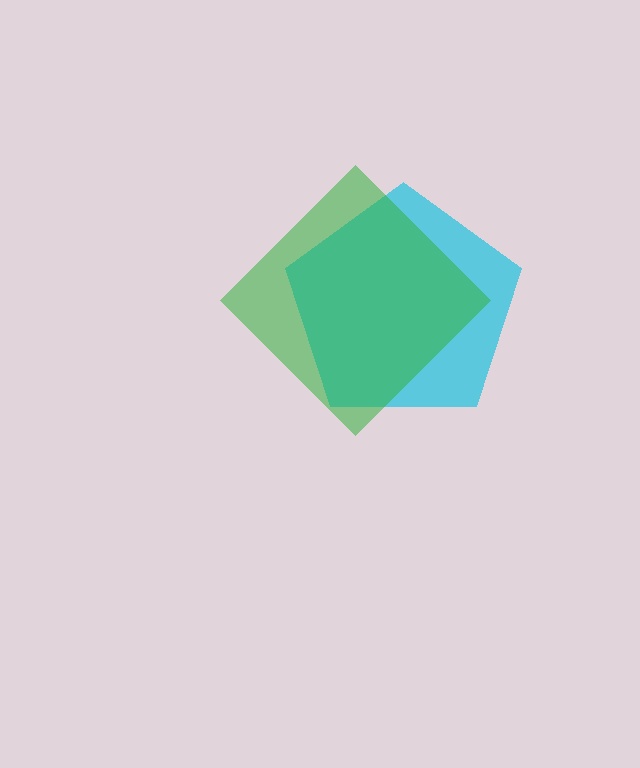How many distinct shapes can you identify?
There are 2 distinct shapes: a cyan pentagon, a green diamond.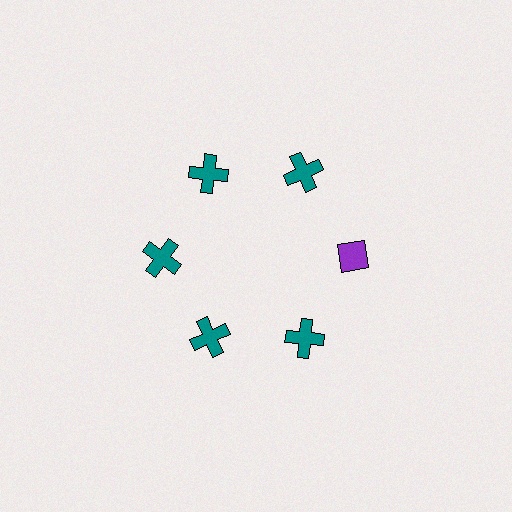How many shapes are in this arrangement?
There are 6 shapes arranged in a ring pattern.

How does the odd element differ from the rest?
It differs in both color (purple instead of teal) and shape (diamond instead of cross).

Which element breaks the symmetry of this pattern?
The purple diamond at roughly the 3 o'clock position breaks the symmetry. All other shapes are teal crosses.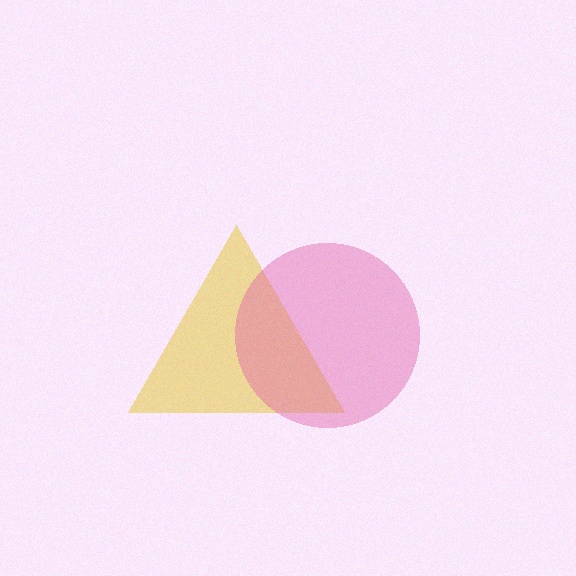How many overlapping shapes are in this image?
There are 2 overlapping shapes in the image.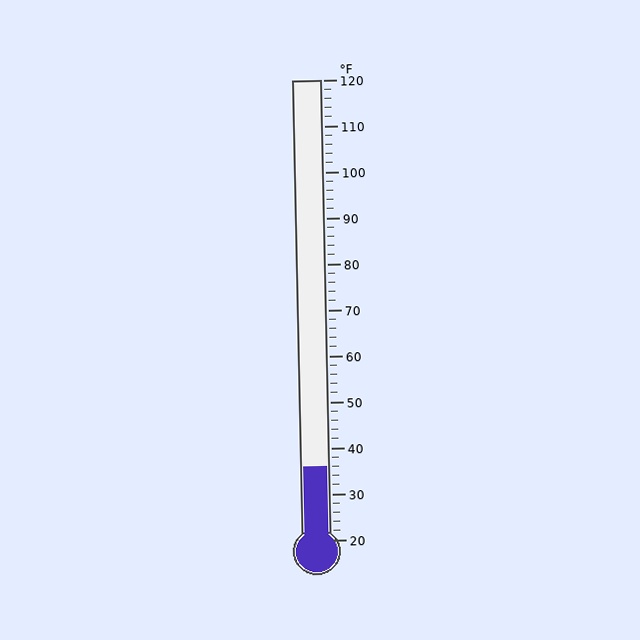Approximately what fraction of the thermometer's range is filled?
The thermometer is filled to approximately 15% of its range.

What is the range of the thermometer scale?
The thermometer scale ranges from 20°F to 120°F.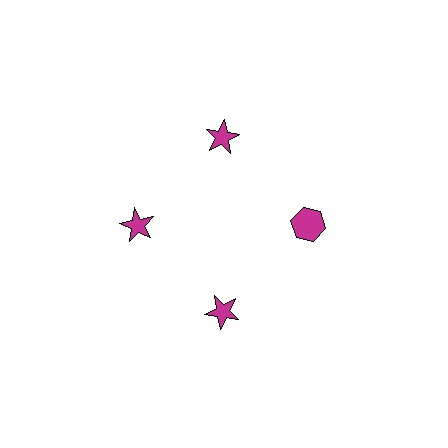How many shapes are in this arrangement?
There are 4 shapes arranged in a ring pattern.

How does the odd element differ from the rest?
It has a different shape: hexagon instead of star.